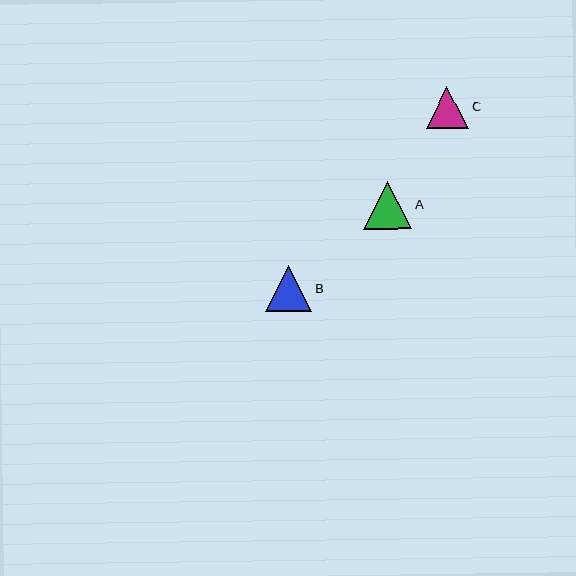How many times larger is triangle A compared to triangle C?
Triangle A is approximately 1.2 times the size of triangle C.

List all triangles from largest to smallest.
From largest to smallest: A, B, C.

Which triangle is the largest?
Triangle A is the largest with a size of approximately 49 pixels.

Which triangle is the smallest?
Triangle C is the smallest with a size of approximately 42 pixels.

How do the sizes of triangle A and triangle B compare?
Triangle A and triangle B are approximately the same size.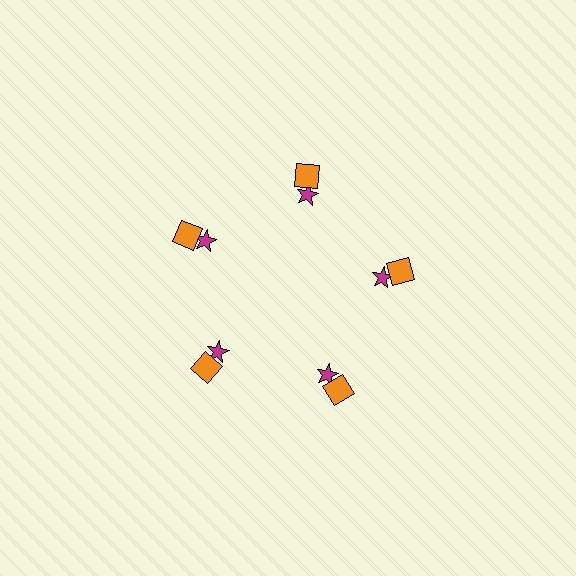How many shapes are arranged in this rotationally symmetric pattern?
There are 10 shapes, arranged in 5 groups of 2.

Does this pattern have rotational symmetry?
Yes, this pattern has 5-fold rotational symmetry. It looks the same after rotating 72 degrees around the center.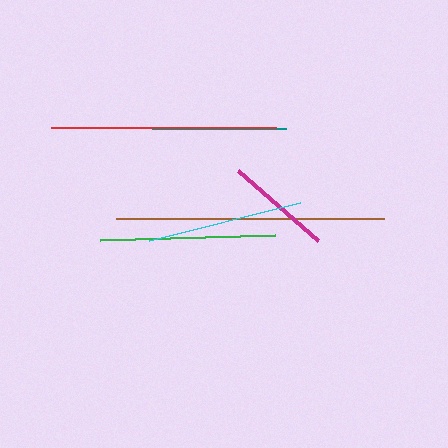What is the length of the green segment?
The green segment is approximately 176 pixels long.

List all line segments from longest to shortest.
From longest to shortest: brown, red, green, cyan, teal, magenta.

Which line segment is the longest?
The brown line is the longest at approximately 268 pixels.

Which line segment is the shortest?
The magenta line is the shortest at approximately 107 pixels.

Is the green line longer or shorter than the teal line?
The green line is longer than the teal line.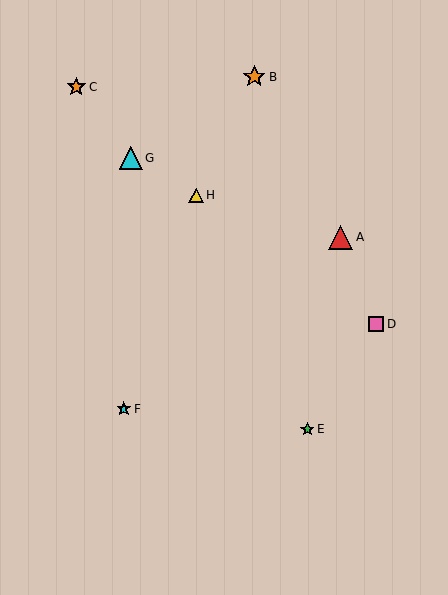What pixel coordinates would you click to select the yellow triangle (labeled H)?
Click at (196, 195) to select the yellow triangle H.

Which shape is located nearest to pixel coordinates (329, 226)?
The red triangle (labeled A) at (340, 237) is nearest to that location.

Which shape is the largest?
The red triangle (labeled A) is the largest.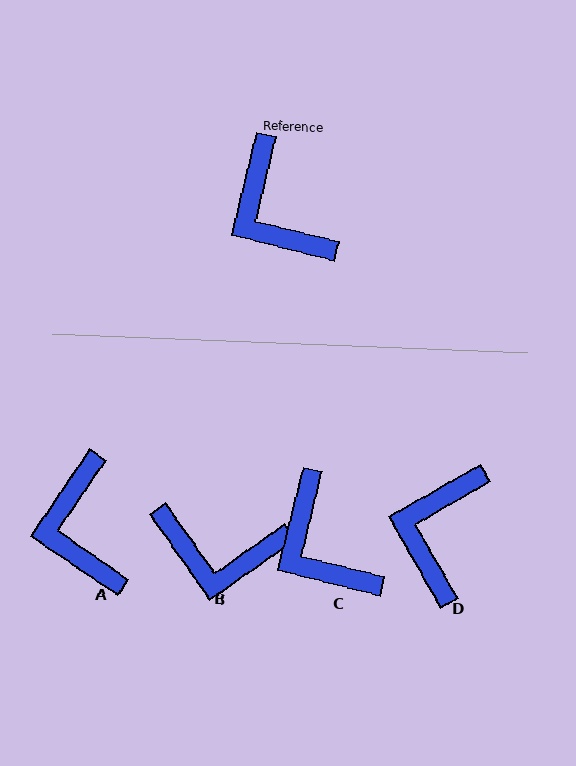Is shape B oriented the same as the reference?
No, it is off by about 49 degrees.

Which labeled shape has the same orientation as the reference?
C.